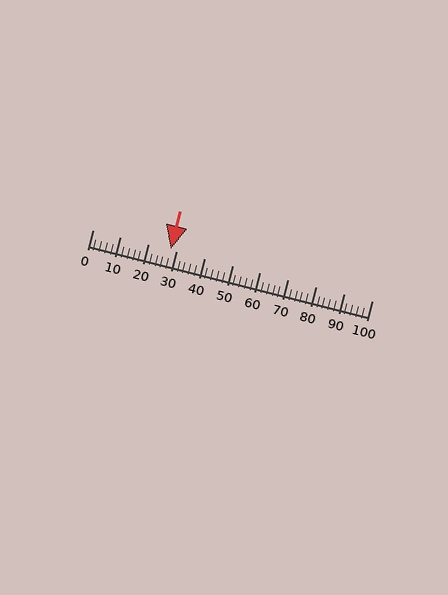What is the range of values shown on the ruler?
The ruler shows values from 0 to 100.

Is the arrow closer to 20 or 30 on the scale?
The arrow is closer to 30.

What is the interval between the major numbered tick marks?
The major tick marks are spaced 10 units apart.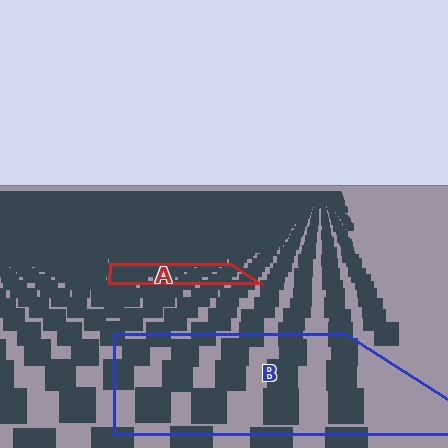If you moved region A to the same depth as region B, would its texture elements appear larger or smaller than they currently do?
They would appear larger. At a closer depth, the same texture elements are projected at a bigger on-screen size.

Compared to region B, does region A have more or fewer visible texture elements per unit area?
Region A has more texture elements per unit area — they are packed more densely because it is farther away.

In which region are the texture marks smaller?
The texture marks are smaller in region A, because it is farther away.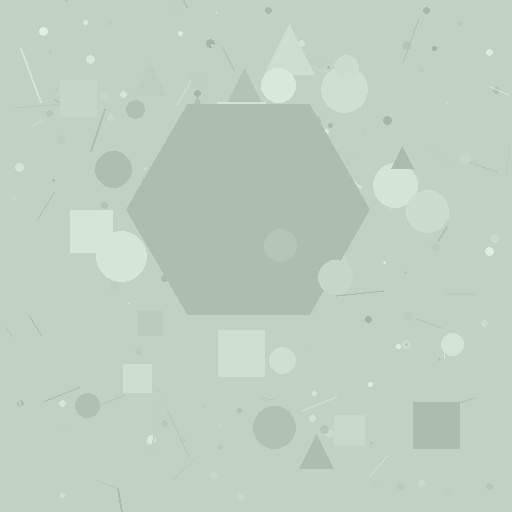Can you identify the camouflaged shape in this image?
The camouflaged shape is a hexagon.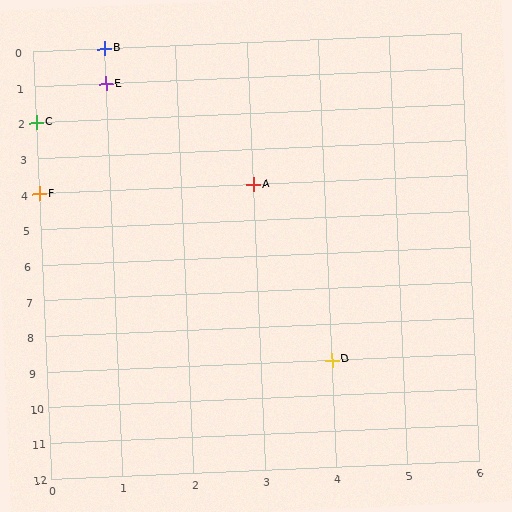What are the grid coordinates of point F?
Point F is at grid coordinates (0, 4).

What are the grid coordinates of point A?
Point A is at grid coordinates (3, 4).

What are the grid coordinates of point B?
Point B is at grid coordinates (1, 0).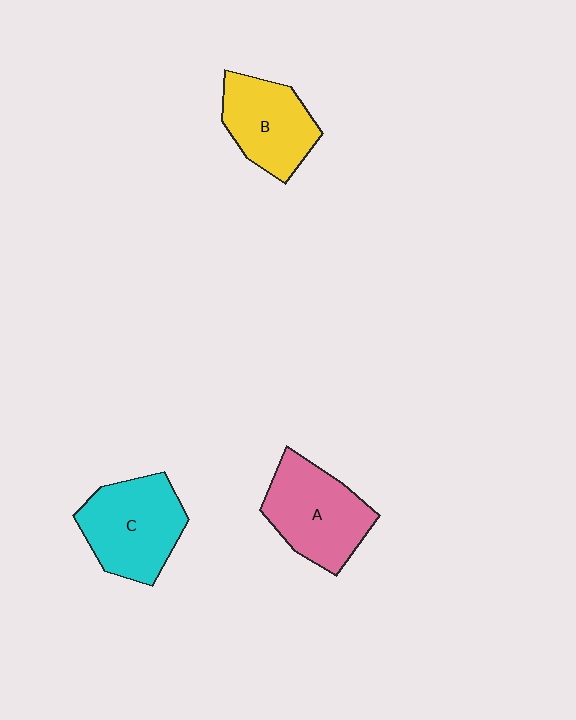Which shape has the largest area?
Shape C (cyan).